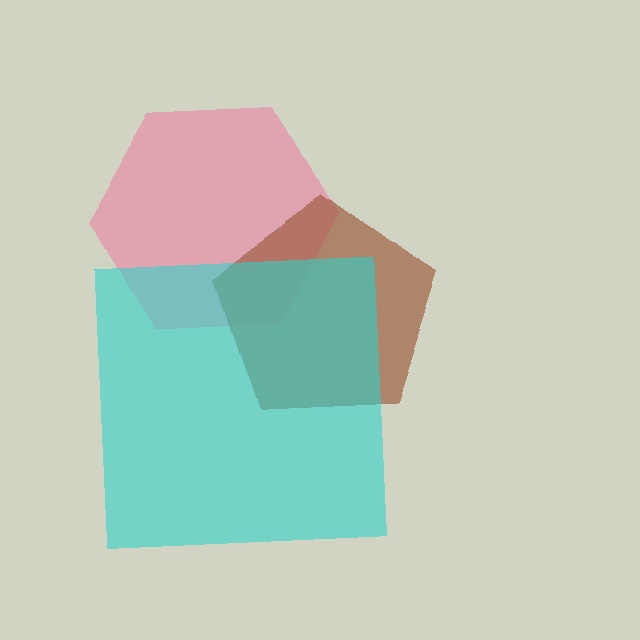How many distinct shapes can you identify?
There are 3 distinct shapes: a pink hexagon, a brown pentagon, a cyan square.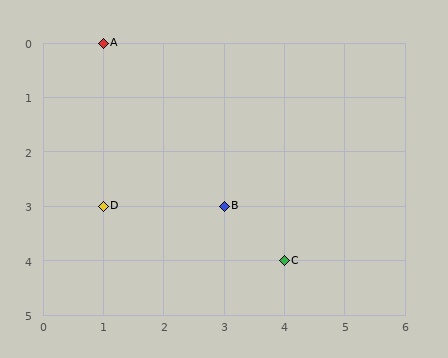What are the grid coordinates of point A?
Point A is at grid coordinates (1, 0).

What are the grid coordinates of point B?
Point B is at grid coordinates (3, 3).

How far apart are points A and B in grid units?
Points A and B are 2 columns and 3 rows apart (about 3.6 grid units diagonally).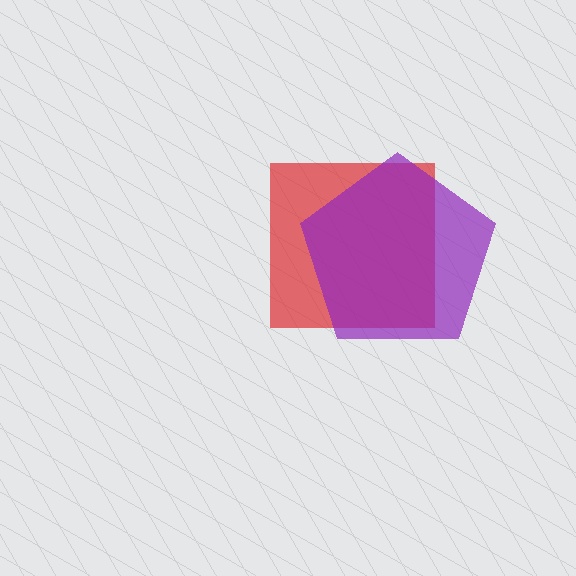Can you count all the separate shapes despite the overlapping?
Yes, there are 2 separate shapes.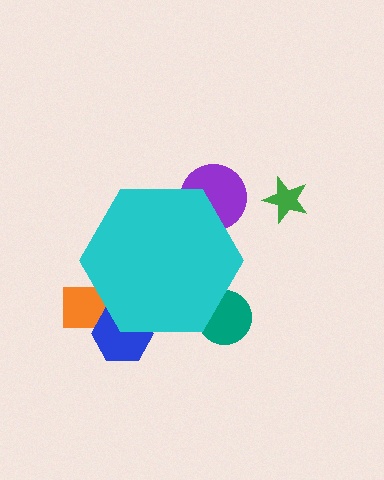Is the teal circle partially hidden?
Yes, the teal circle is partially hidden behind the cyan hexagon.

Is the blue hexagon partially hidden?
Yes, the blue hexagon is partially hidden behind the cyan hexagon.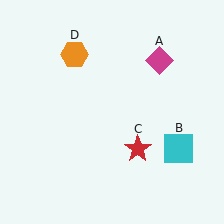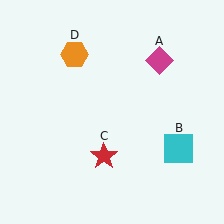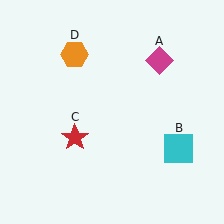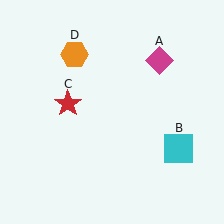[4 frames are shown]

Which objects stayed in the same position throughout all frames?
Magenta diamond (object A) and cyan square (object B) and orange hexagon (object D) remained stationary.